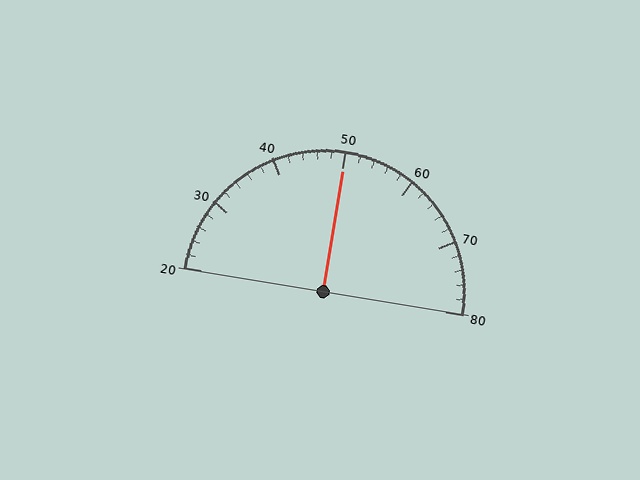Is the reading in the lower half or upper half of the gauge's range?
The reading is in the upper half of the range (20 to 80).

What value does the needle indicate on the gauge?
The needle indicates approximately 50.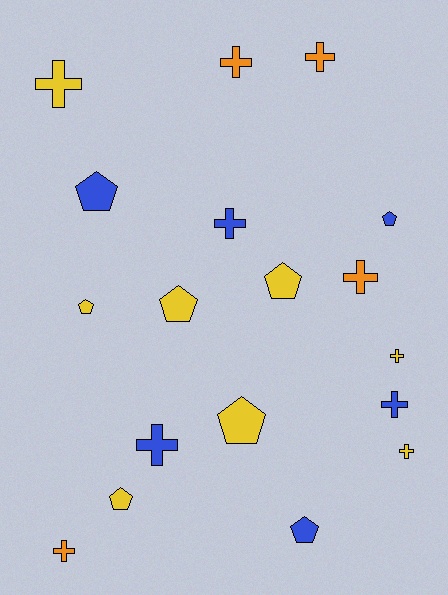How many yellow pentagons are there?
There are 5 yellow pentagons.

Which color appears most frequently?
Yellow, with 8 objects.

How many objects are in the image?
There are 18 objects.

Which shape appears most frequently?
Cross, with 10 objects.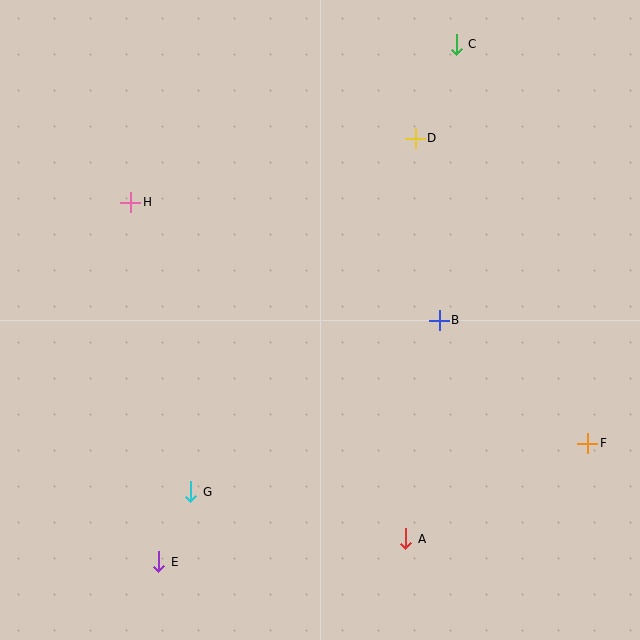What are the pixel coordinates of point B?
Point B is at (439, 320).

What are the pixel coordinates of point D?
Point D is at (415, 138).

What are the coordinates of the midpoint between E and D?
The midpoint between E and D is at (287, 350).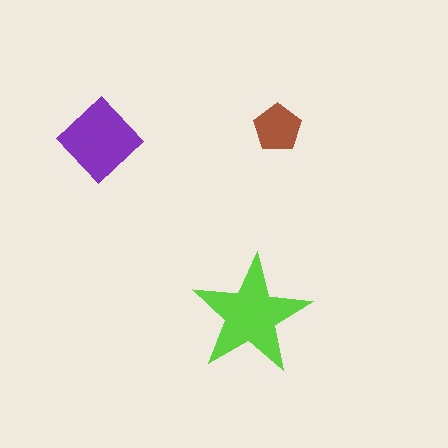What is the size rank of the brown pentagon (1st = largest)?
3rd.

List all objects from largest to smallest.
The lime star, the purple diamond, the brown pentagon.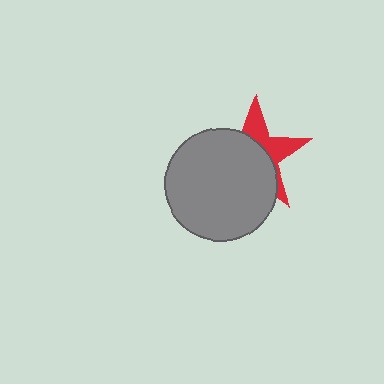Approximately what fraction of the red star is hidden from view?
Roughly 63% of the red star is hidden behind the gray circle.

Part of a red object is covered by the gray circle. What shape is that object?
It is a star.